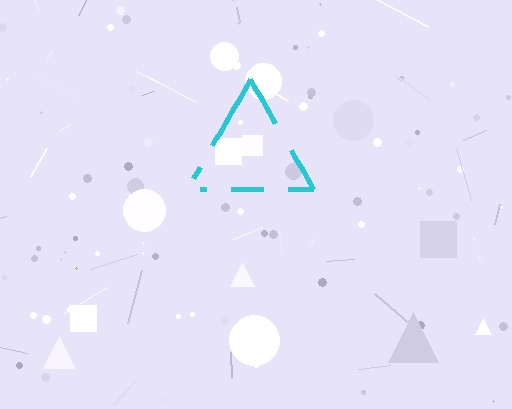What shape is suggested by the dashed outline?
The dashed outline suggests a triangle.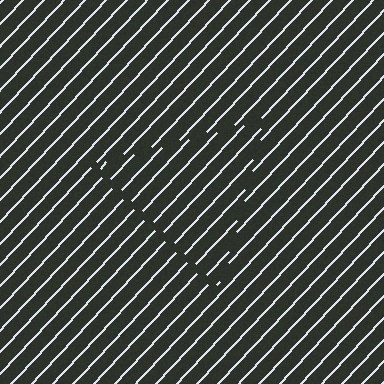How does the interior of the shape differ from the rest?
The interior of the shape contains the same grating, shifted by half a period — the contour is defined by the phase discontinuity where line-ends from the inner and outer gratings abut.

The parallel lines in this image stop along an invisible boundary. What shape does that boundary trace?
An illusory triangle. The interior of the shape contains the same grating, shifted by half a period — the contour is defined by the phase discontinuity where line-ends from the inner and outer gratings abut.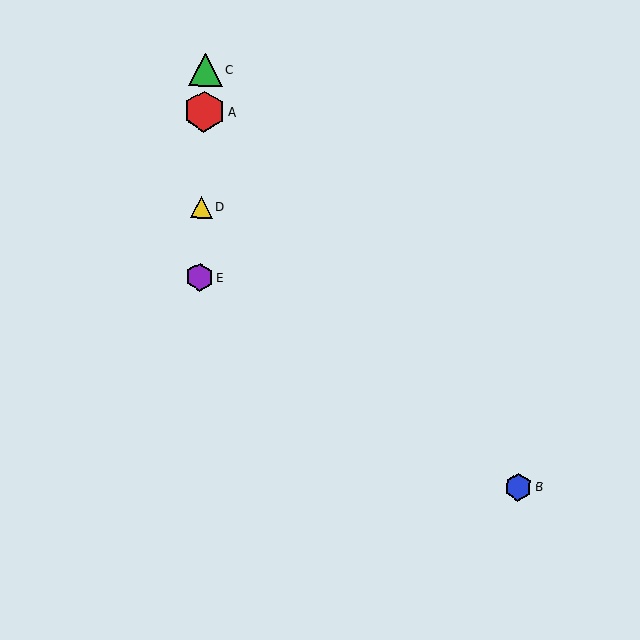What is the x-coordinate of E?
Object E is at x≈200.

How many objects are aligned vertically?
4 objects (A, C, D, E) are aligned vertically.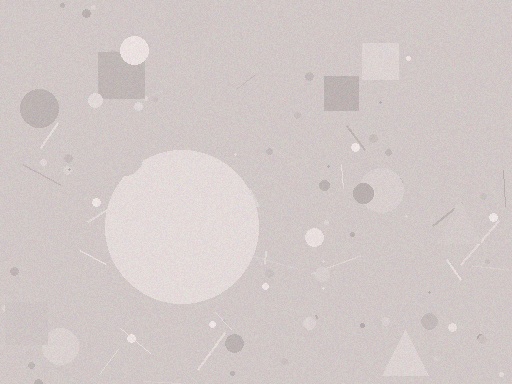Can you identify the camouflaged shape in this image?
The camouflaged shape is a circle.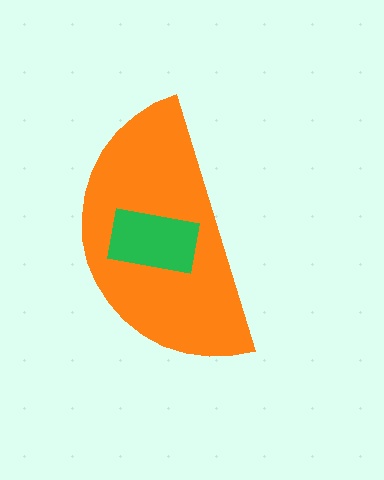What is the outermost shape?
The orange semicircle.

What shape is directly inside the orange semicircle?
The green rectangle.